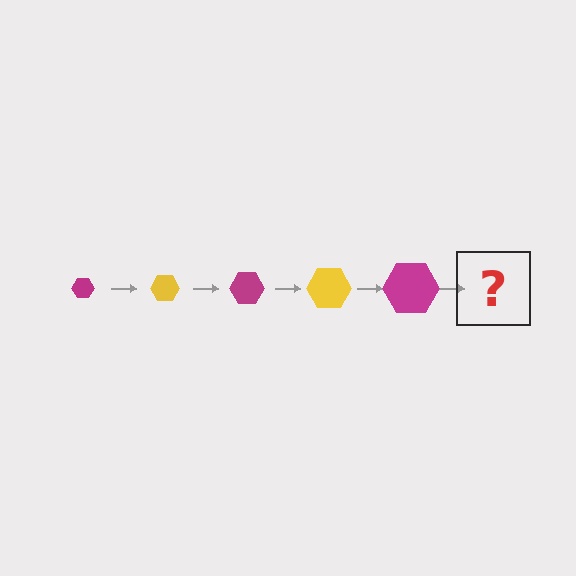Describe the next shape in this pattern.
It should be a yellow hexagon, larger than the previous one.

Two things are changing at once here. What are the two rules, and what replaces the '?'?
The two rules are that the hexagon grows larger each step and the color cycles through magenta and yellow. The '?' should be a yellow hexagon, larger than the previous one.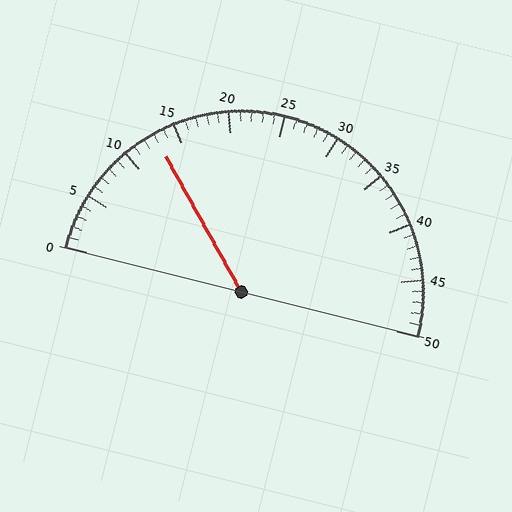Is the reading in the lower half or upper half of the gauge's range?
The reading is in the lower half of the range (0 to 50).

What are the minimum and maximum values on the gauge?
The gauge ranges from 0 to 50.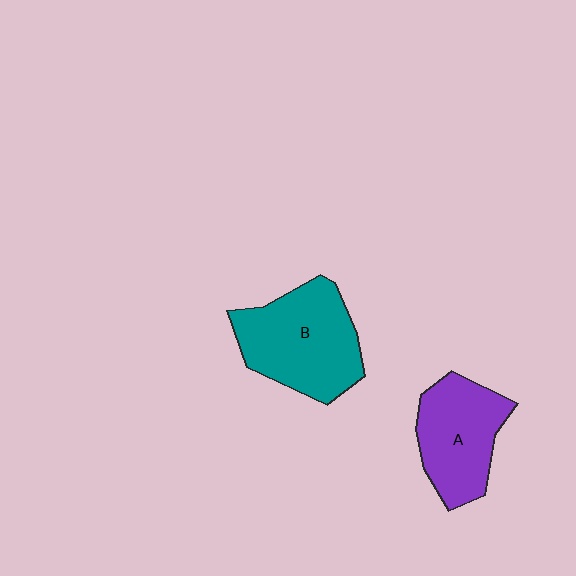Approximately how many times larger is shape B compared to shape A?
Approximately 1.3 times.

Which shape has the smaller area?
Shape A (purple).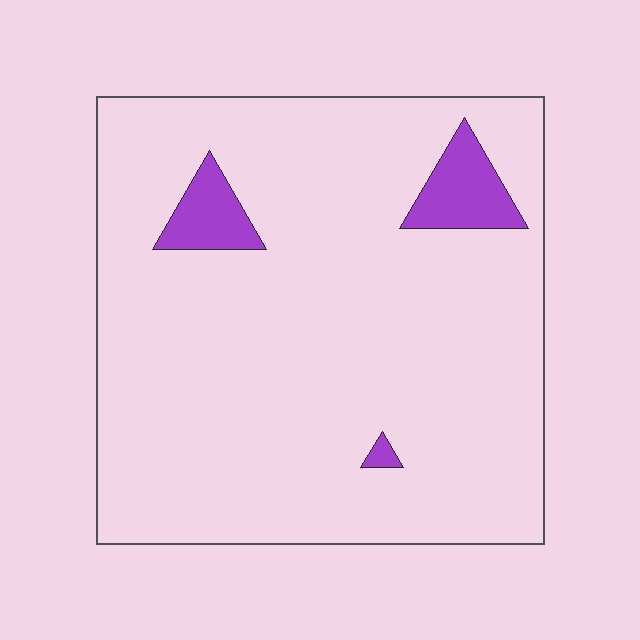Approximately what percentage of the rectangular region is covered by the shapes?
Approximately 5%.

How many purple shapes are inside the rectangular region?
3.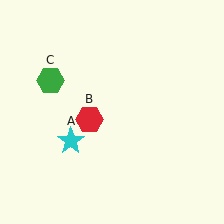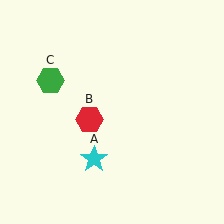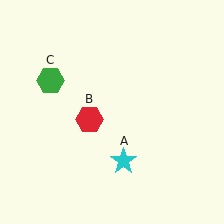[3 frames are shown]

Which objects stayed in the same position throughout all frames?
Red hexagon (object B) and green hexagon (object C) remained stationary.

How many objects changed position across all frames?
1 object changed position: cyan star (object A).